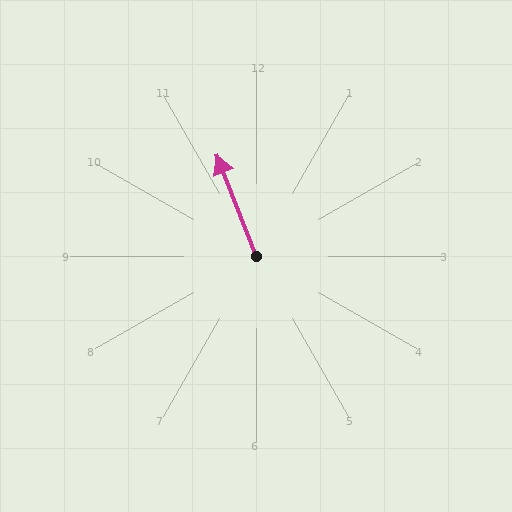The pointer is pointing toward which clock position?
Roughly 11 o'clock.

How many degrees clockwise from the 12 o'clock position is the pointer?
Approximately 339 degrees.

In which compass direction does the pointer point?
North.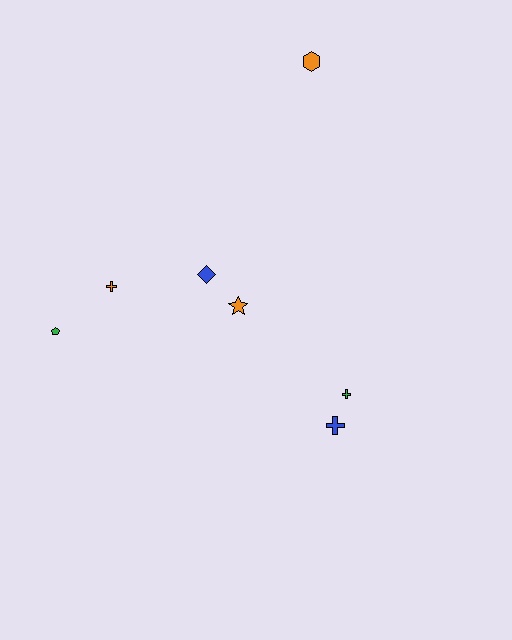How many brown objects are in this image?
There are no brown objects.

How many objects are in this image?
There are 7 objects.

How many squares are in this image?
There are no squares.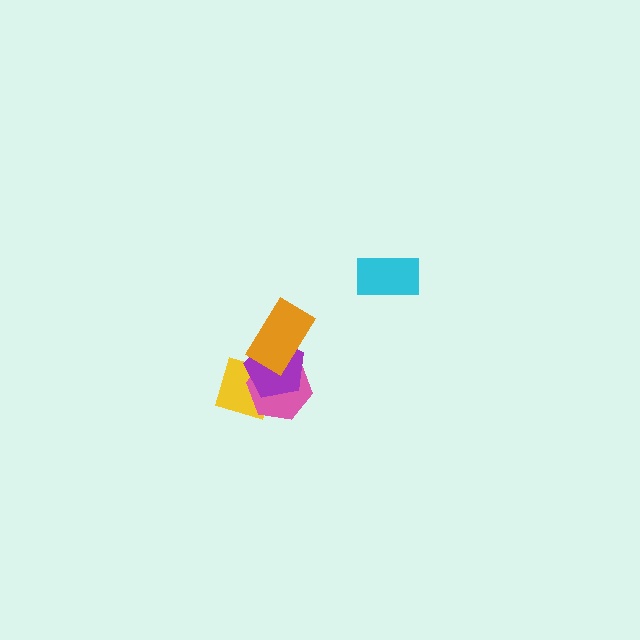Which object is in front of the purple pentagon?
The orange rectangle is in front of the purple pentagon.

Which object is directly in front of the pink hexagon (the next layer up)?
The purple pentagon is directly in front of the pink hexagon.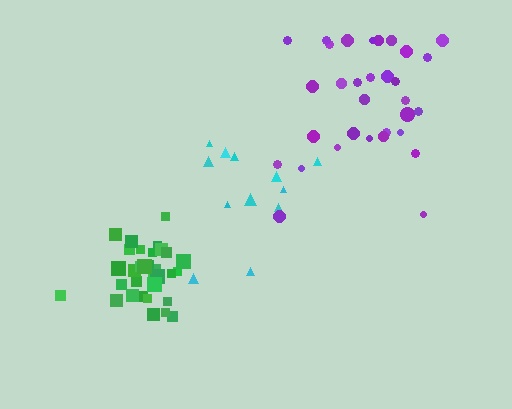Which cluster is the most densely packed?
Green.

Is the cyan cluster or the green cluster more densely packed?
Green.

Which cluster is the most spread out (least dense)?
Cyan.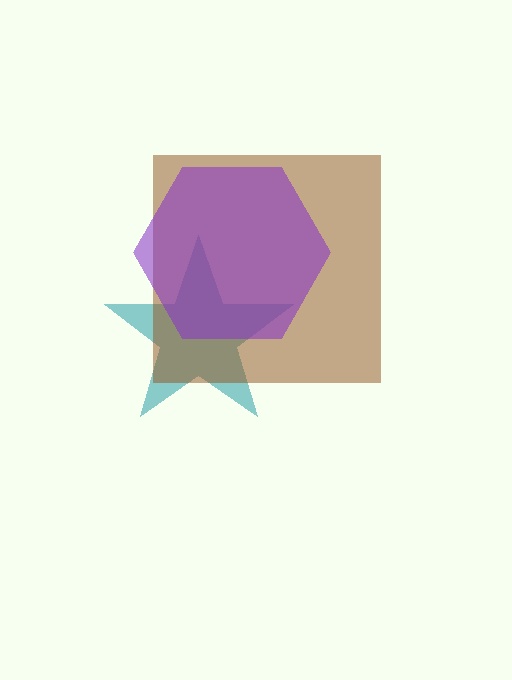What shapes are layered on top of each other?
The layered shapes are: a teal star, a brown square, a purple hexagon.